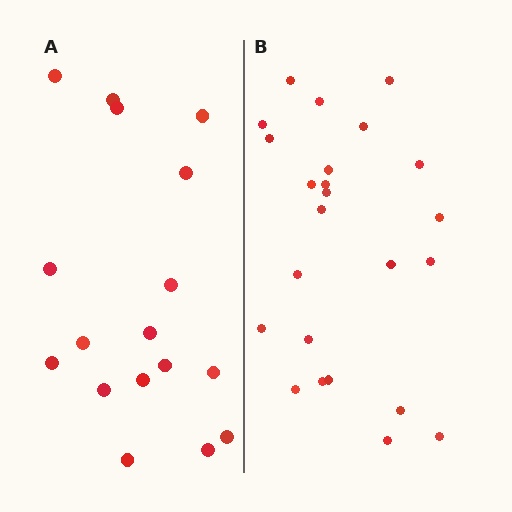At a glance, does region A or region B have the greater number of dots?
Region B (the right region) has more dots.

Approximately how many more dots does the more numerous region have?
Region B has roughly 8 or so more dots than region A.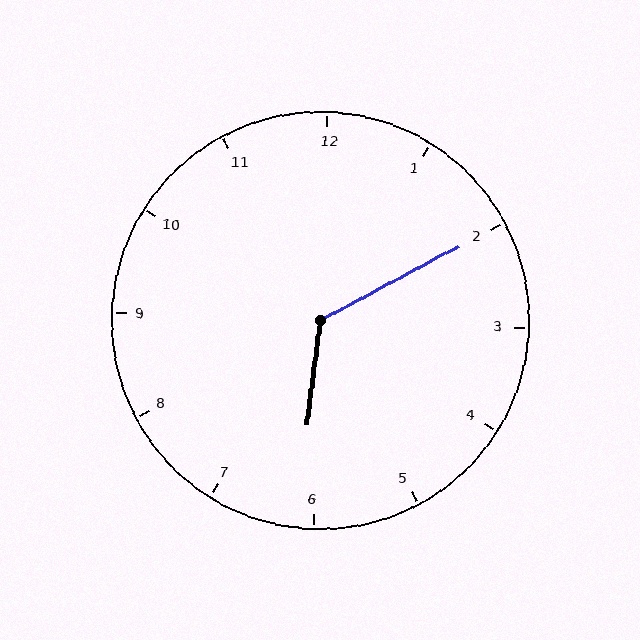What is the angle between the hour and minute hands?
Approximately 125 degrees.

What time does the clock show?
6:10.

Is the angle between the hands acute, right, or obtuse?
It is obtuse.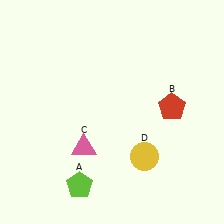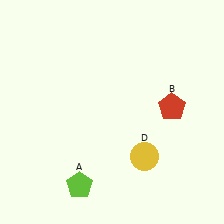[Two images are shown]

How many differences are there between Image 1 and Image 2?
There is 1 difference between the two images.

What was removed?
The pink triangle (C) was removed in Image 2.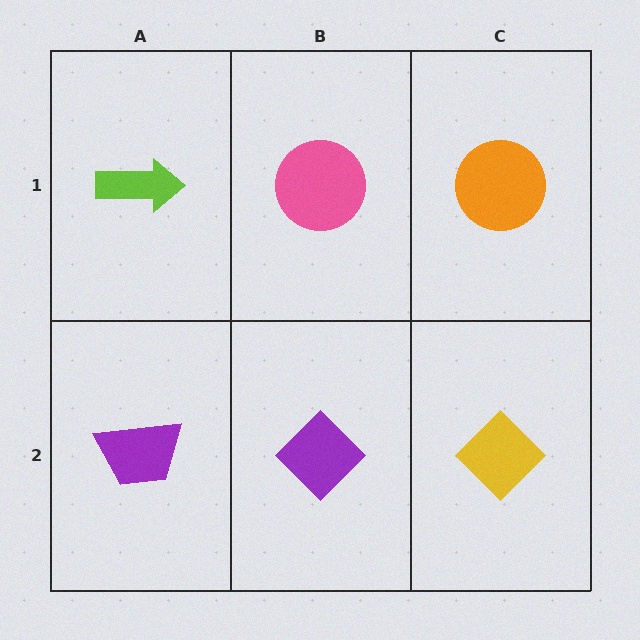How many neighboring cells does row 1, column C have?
2.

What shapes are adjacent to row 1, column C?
A yellow diamond (row 2, column C), a pink circle (row 1, column B).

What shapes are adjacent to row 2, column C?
An orange circle (row 1, column C), a purple diamond (row 2, column B).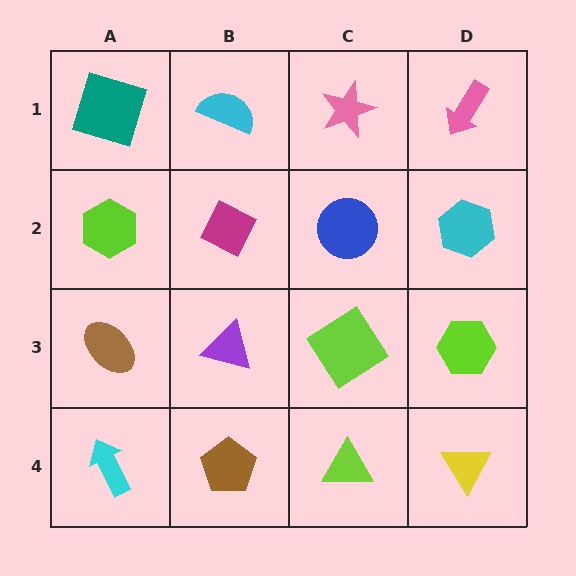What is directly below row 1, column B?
A magenta diamond.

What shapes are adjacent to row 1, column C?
A blue circle (row 2, column C), a cyan semicircle (row 1, column B), a pink arrow (row 1, column D).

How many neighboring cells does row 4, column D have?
2.